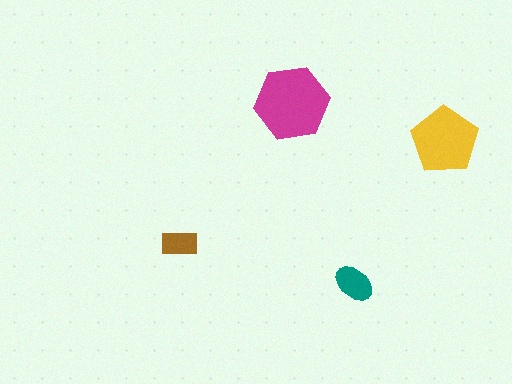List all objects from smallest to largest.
The brown rectangle, the teal ellipse, the yellow pentagon, the magenta hexagon.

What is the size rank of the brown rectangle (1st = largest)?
4th.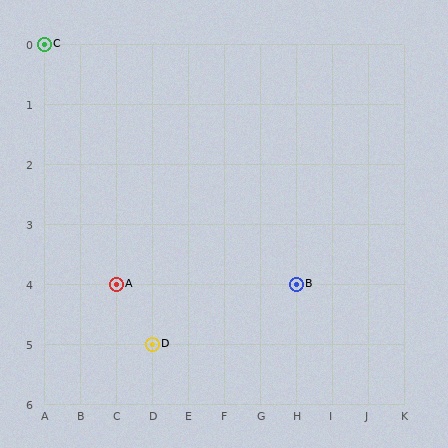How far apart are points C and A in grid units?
Points C and A are 2 columns and 4 rows apart (about 4.5 grid units diagonally).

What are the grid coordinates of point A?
Point A is at grid coordinates (C, 4).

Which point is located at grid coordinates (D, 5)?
Point D is at (D, 5).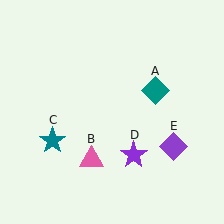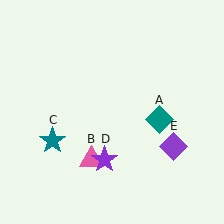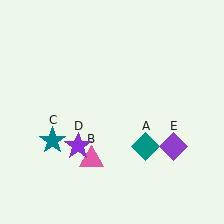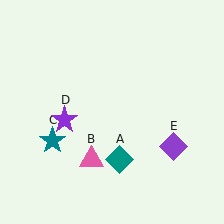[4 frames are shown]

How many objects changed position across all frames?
2 objects changed position: teal diamond (object A), purple star (object D).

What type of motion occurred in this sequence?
The teal diamond (object A), purple star (object D) rotated clockwise around the center of the scene.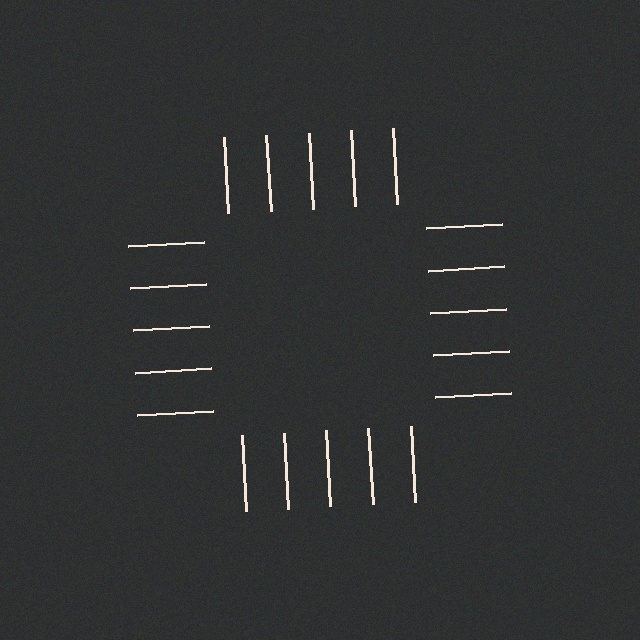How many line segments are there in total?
20 — 5 along each of the 4 edges.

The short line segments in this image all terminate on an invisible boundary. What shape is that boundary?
An illusory square — the line segments terminate on its edges but no continuous stroke is drawn.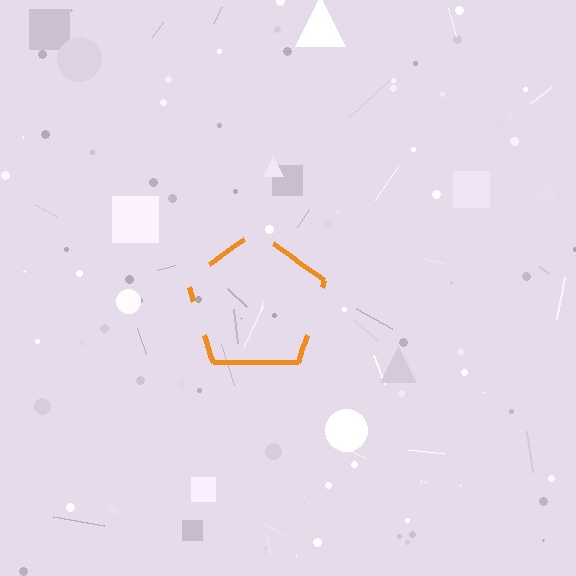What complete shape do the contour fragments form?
The contour fragments form a pentagon.